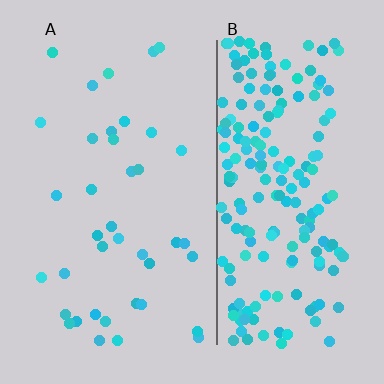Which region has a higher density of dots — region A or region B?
B (the right).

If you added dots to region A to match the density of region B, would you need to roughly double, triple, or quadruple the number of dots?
Approximately quadruple.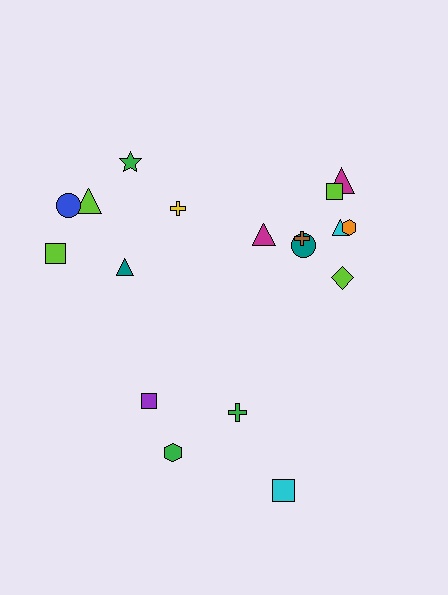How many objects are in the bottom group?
There are 4 objects.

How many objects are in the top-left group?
There are 6 objects.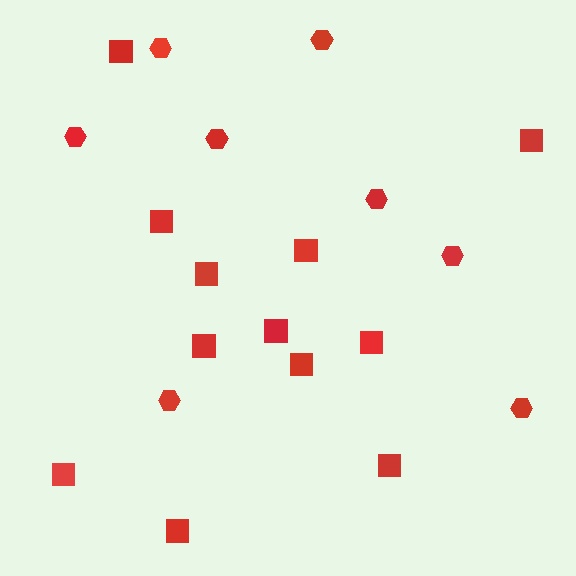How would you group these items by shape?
There are 2 groups: one group of squares (12) and one group of hexagons (8).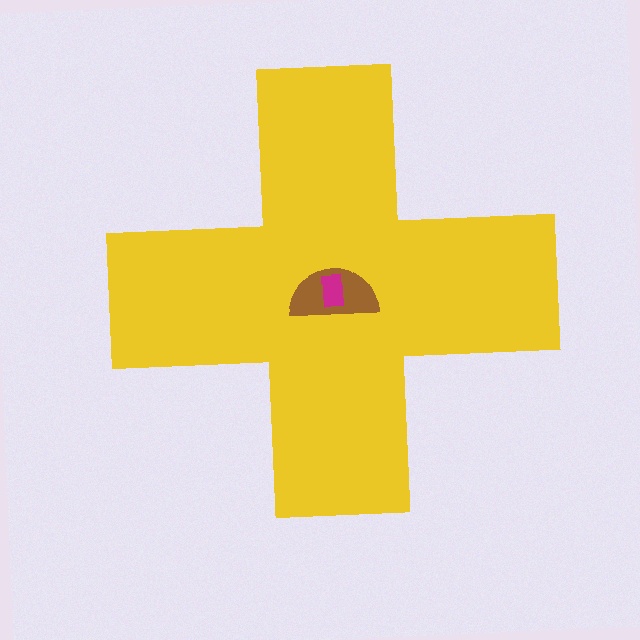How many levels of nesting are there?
3.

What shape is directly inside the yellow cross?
The brown semicircle.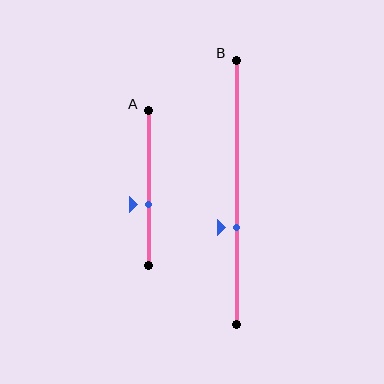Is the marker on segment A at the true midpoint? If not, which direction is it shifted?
No, the marker on segment A is shifted downward by about 10% of the segment length.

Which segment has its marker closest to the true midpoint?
Segment A has its marker closest to the true midpoint.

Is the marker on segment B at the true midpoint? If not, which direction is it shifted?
No, the marker on segment B is shifted downward by about 13% of the segment length.